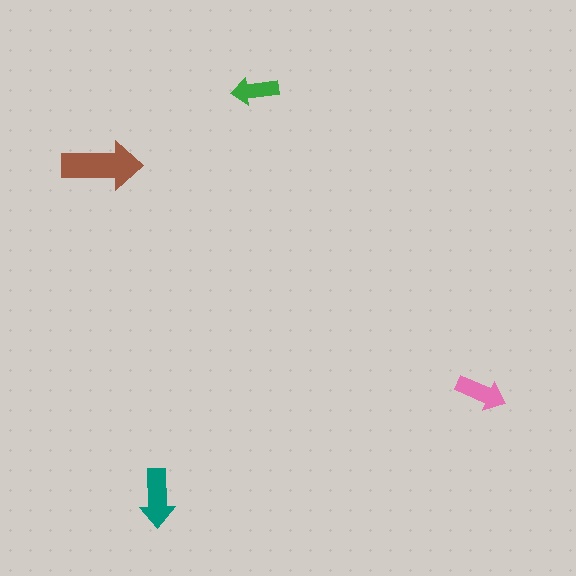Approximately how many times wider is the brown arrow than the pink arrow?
About 1.5 times wider.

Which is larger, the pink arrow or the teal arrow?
The teal one.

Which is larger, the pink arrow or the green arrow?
The pink one.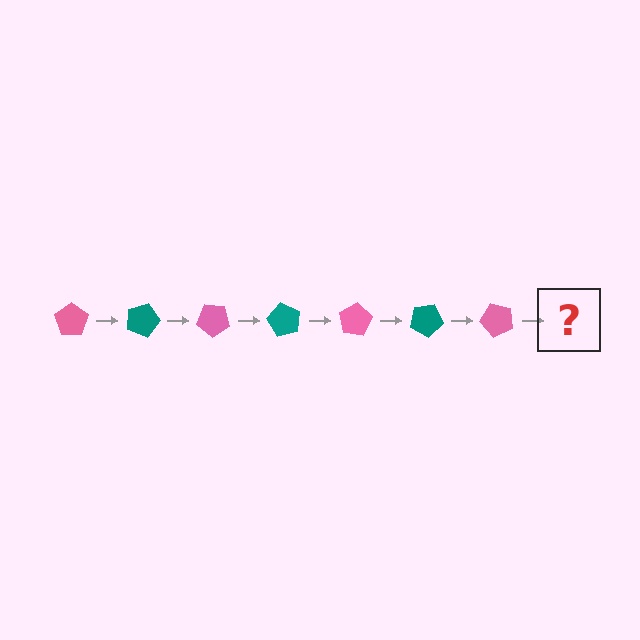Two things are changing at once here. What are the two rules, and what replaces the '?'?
The two rules are that it rotates 20 degrees each step and the color cycles through pink and teal. The '?' should be a teal pentagon, rotated 140 degrees from the start.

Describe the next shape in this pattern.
It should be a teal pentagon, rotated 140 degrees from the start.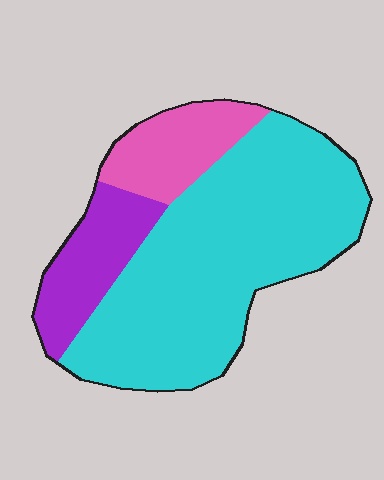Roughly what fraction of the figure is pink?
Pink covers roughly 15% of the figure.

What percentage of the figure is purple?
Purple takes up about one sixth (1/6) of the figure.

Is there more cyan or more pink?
Cyan.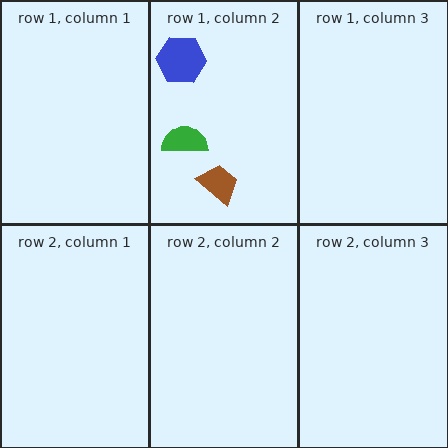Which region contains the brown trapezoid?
The row 1, column 2 region.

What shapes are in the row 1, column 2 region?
The blue hexagon, the brown trapezoid, the green semicircle.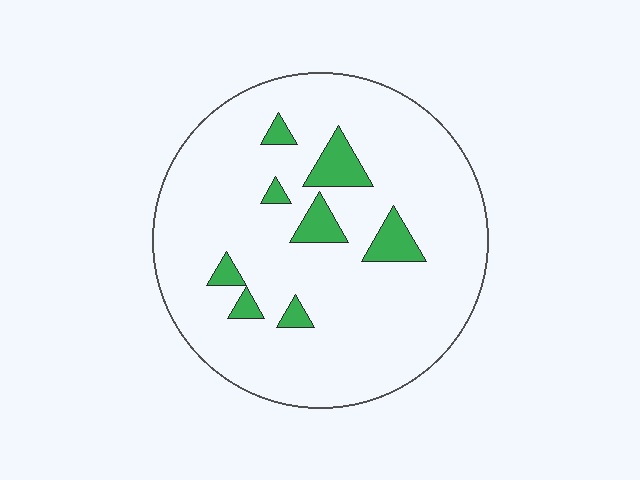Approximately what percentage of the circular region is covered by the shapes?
Approximately 10%.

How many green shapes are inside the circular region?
8.